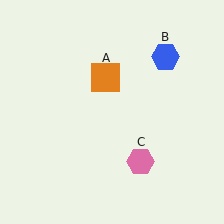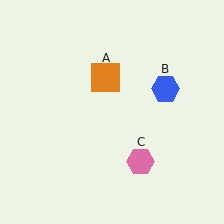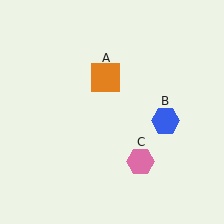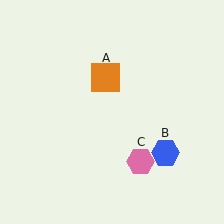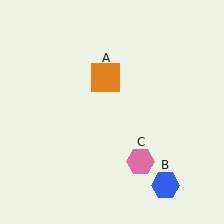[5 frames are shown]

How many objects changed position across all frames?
1 object changed position: blue hexagon (object B).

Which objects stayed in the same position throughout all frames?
Orange square (object A) and pink hexagon (object C) remained stationary.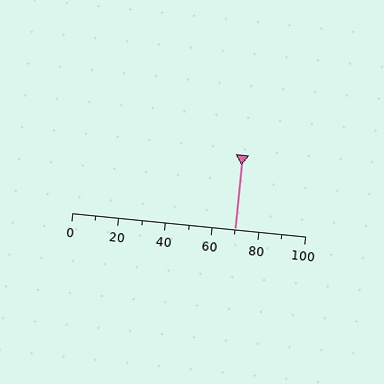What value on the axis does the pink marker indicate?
The marker indicates approximately 70.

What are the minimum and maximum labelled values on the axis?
The axis runs from 0 to 100.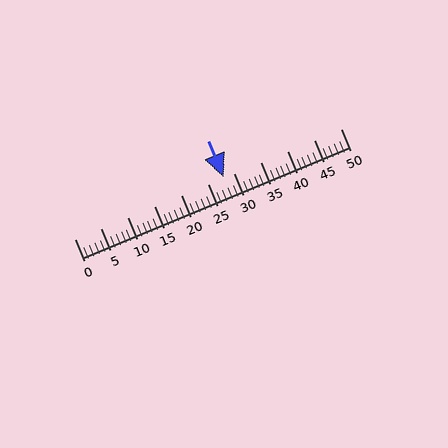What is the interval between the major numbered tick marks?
The major tick marks are spaced 5 units apart.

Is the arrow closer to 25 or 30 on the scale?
The arrow is closer to 30.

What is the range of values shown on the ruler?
The ruler shows values from 0 to 50.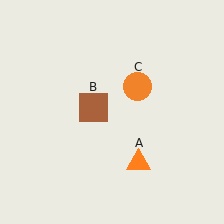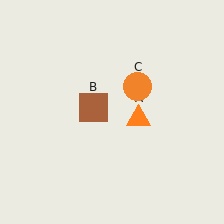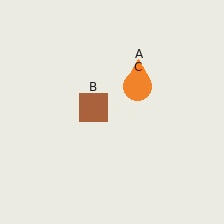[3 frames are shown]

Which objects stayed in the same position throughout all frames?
Brown square (object B) and orange circle (object C) remained stationary.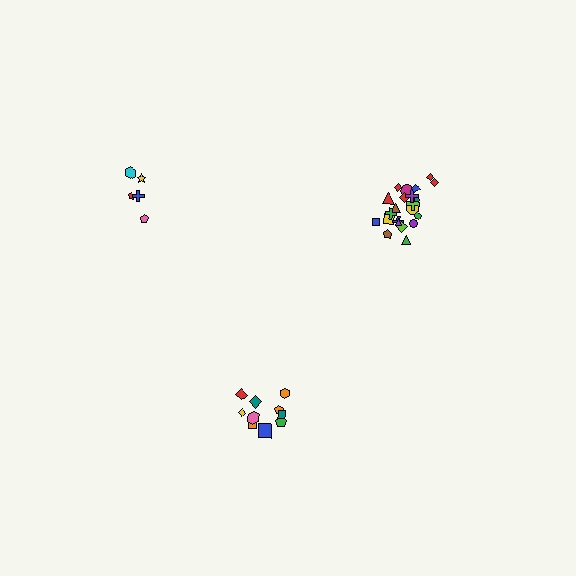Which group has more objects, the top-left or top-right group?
The top-right group.